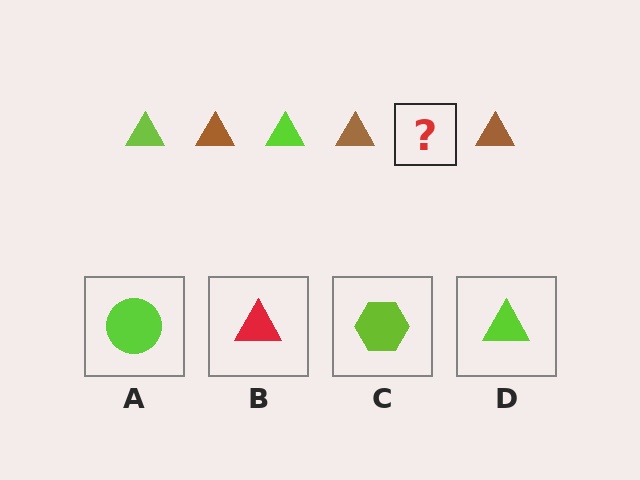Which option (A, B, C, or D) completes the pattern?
D.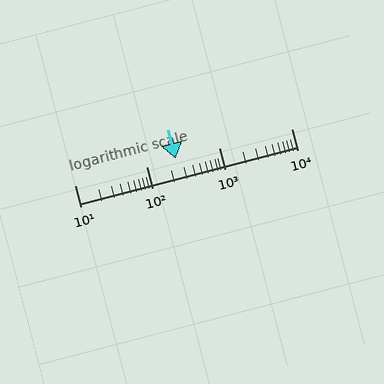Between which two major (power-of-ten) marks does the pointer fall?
The pointer is between 100 and 1000.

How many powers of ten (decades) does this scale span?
The scale spans 3 decades, from 10 to 10000.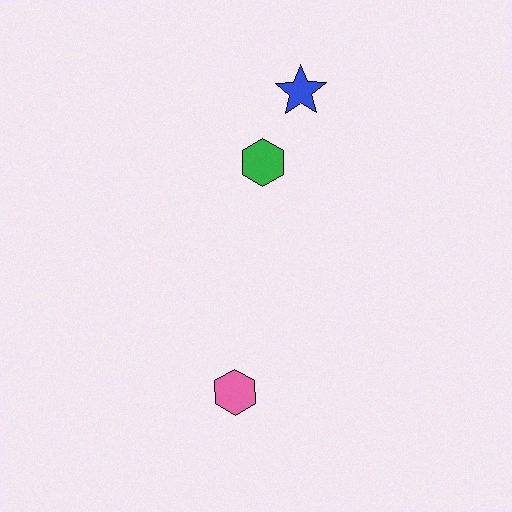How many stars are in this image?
There is 1 star.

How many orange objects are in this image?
There are no orange objects.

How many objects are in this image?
There are 3 objects.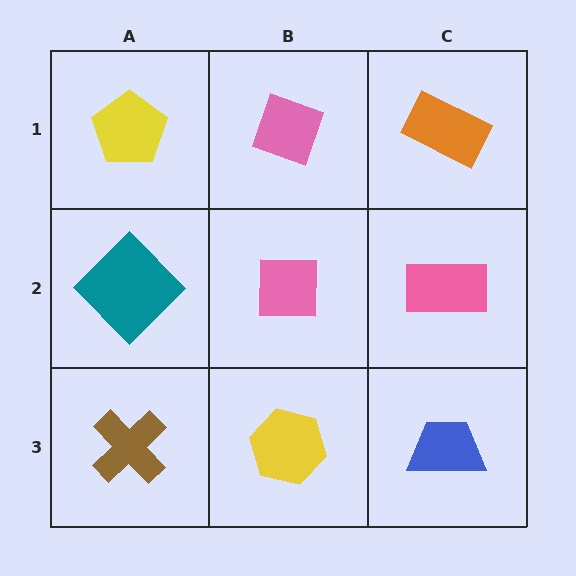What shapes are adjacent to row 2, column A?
A yellow pentagon (row 1, column A), a brown cross (row 3, column A), a pink square (row 2, column B).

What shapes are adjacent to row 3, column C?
A pink rectangle (row 2, column C), a yellow hexagon (row 3, column B).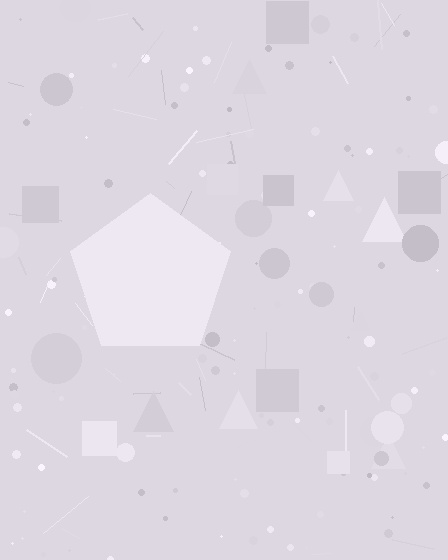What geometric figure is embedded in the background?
A pentagon is embedded in the background.